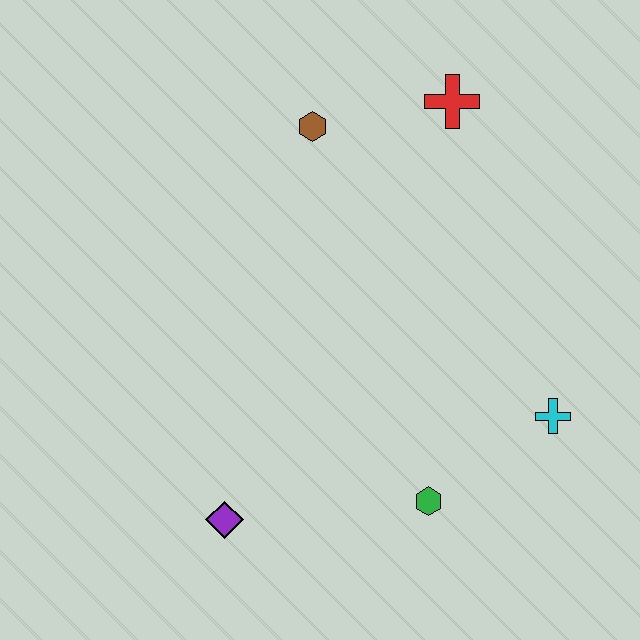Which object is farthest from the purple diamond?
The red cross is farthest from the purple diamond.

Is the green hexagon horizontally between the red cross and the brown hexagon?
Yes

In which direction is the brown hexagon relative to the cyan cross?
The brown hexagon is above the cyan cross.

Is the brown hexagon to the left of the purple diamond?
No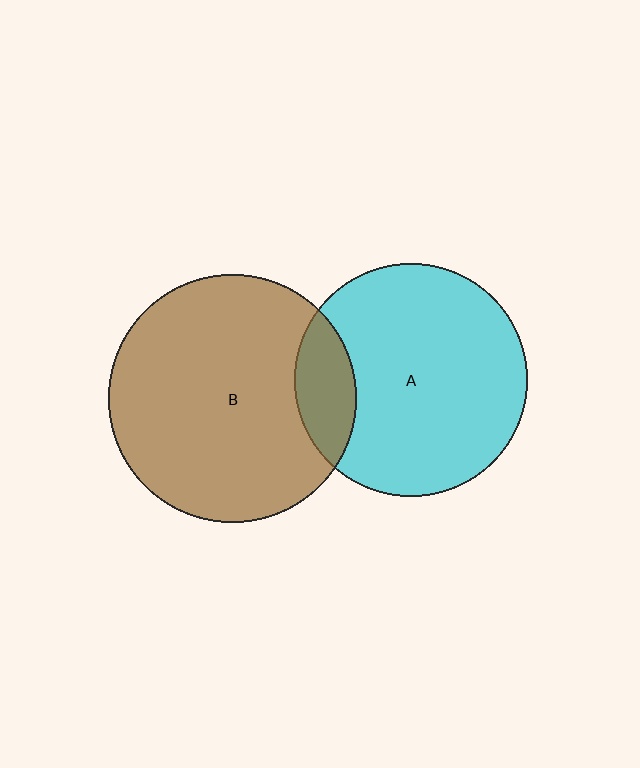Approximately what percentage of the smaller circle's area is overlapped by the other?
Approximately 15%.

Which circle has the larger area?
Circle B (brown).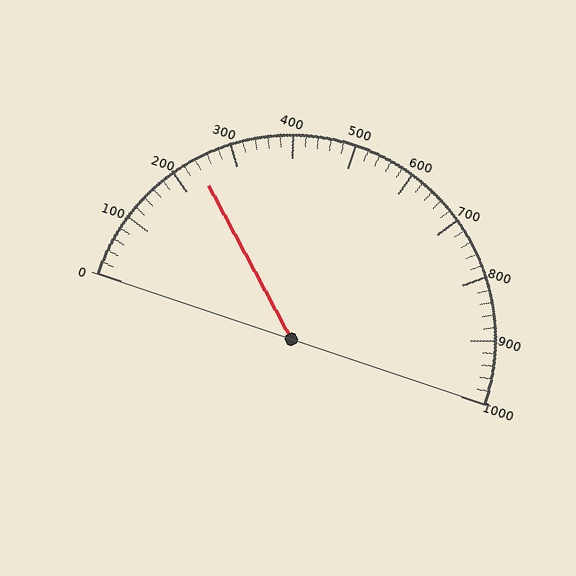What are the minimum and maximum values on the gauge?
The gauge ranges from 0 to 1000.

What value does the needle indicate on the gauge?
The needle indicates approximately 240.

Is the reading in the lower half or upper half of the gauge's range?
The reading is in the lower half of the range (0 to 1000).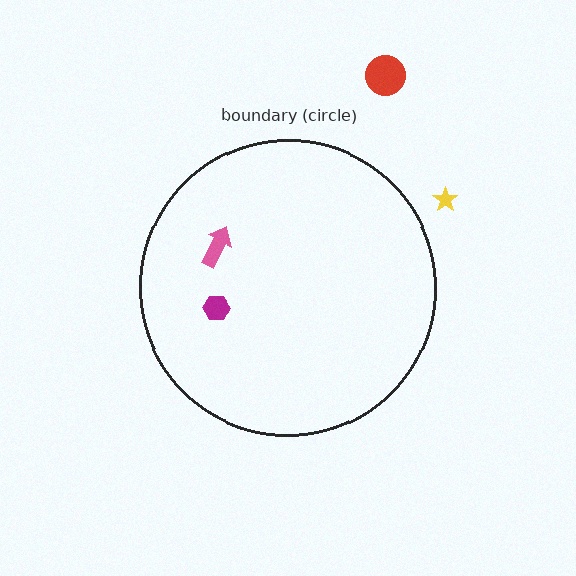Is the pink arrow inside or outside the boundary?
Inside.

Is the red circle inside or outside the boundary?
Outside.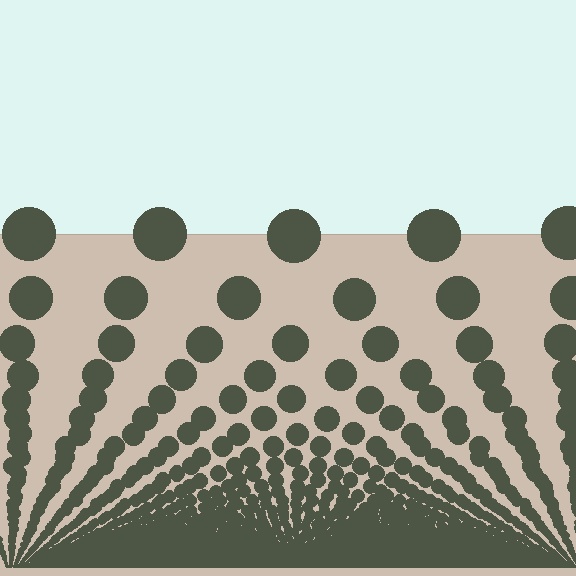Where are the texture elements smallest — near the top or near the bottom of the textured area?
Near the bottom.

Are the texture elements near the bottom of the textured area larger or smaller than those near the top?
Smaller. The gradient is inverted — elements near the bottom are smaller and denser.